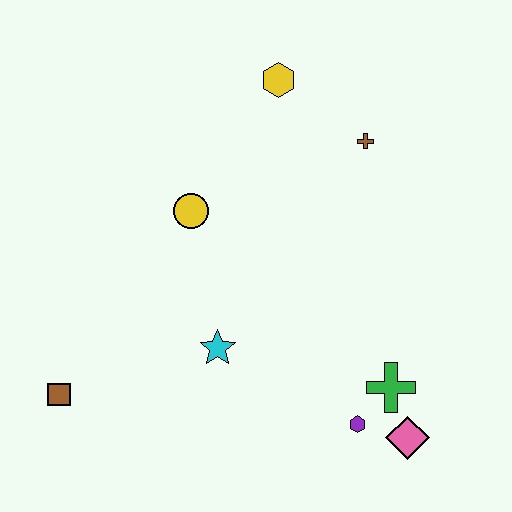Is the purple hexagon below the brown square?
Yes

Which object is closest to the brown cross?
The yellow hexagon is closest to the brown cross.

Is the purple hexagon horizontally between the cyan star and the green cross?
Yes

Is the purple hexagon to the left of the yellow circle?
No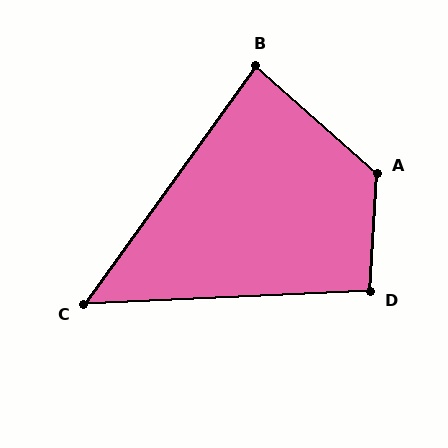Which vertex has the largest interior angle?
A, at approximately 128 degrees.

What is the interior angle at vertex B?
Approximately 84 degrees (acute).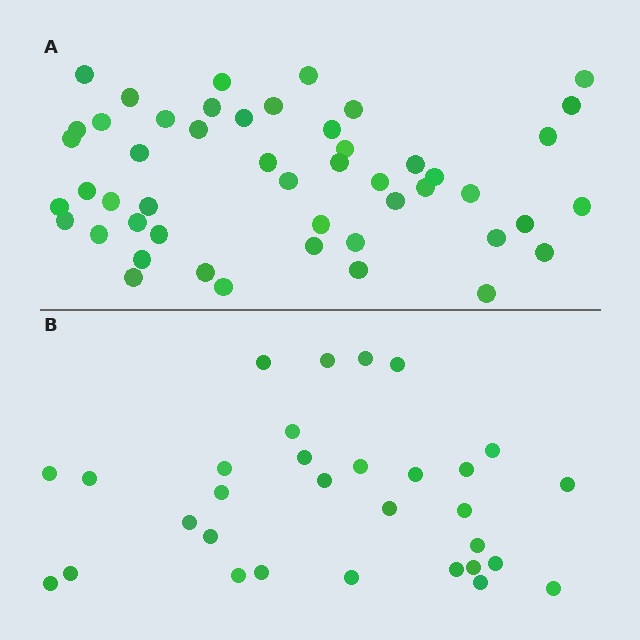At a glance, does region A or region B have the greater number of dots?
Region A (the top region) has more dots.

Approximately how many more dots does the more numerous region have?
Region A has approximately 20 more dots than region B.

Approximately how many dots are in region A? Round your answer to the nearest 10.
About 50 dots. (The exact count is 49, which rounds to 50.)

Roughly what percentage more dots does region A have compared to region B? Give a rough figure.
About 60% more.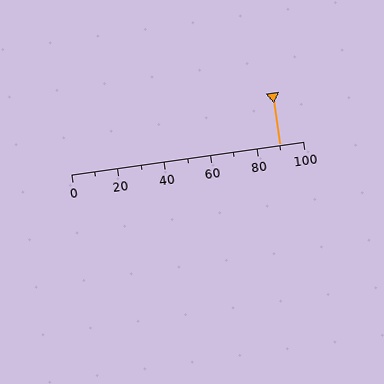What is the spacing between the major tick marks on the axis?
The major ticks are spaced 20 apart.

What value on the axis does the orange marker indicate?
The marker indicates approximately 90.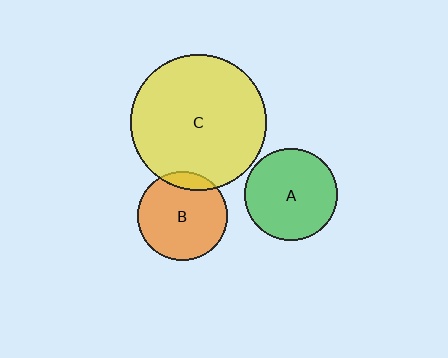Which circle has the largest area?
Circle C (yellow).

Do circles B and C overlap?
Yes.